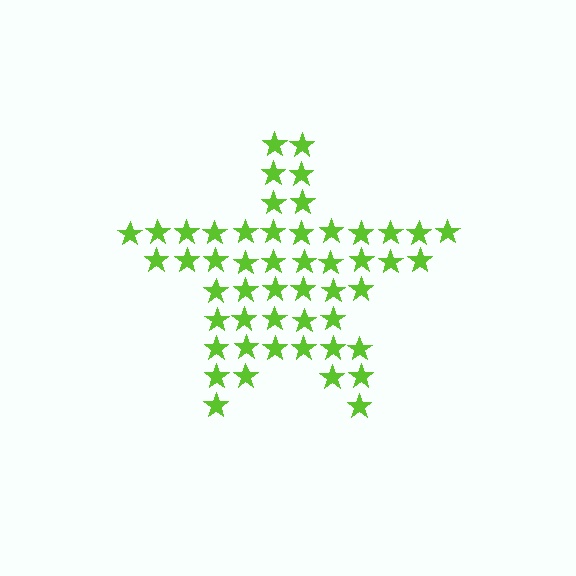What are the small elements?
The small elements are stars.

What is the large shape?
The large shape is a star.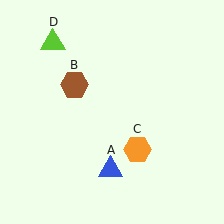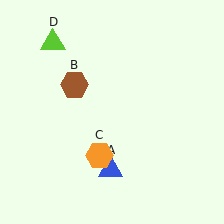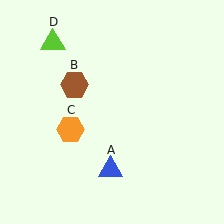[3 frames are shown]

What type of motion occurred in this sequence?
The orange hexagon (object C) rotated clockwise around the center of the scene.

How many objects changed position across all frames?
1 object changed position: orange hexagon (object C).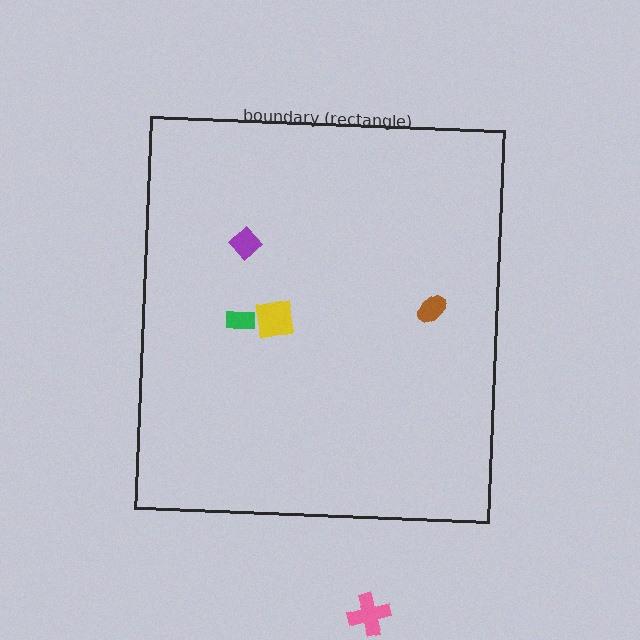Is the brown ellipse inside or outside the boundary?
Inside.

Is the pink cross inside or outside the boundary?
Outside.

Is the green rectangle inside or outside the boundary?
Inside.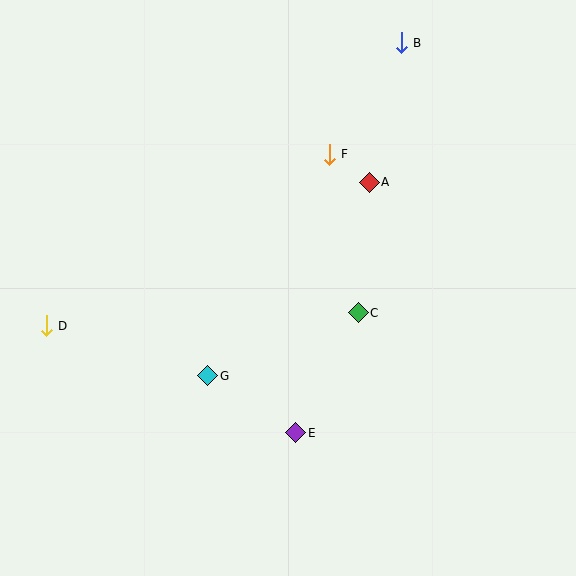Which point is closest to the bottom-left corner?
Point D is closest to the bottom-left corner.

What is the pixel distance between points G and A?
The distance between G and A is 252 pixels.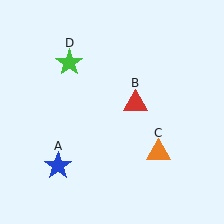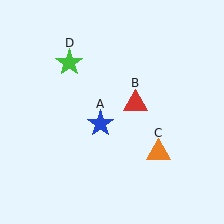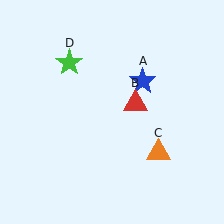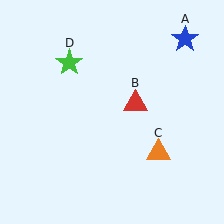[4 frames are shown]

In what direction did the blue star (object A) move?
The blue star (object A) moved up and to the right.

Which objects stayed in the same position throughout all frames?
Red triangle (object B) and orange triangle (object C) and green star (object D) remained stationary.